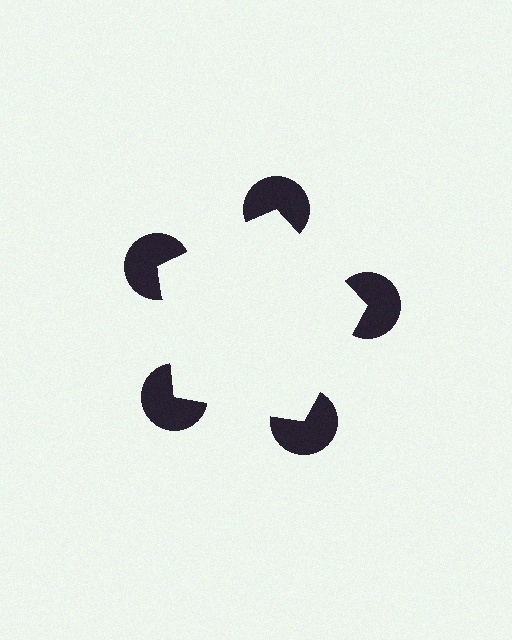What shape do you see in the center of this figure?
An illusory pentagon — its edges are inferred from the aligned wedge cuts in the pac-man discs, not physically drawn.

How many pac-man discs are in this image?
There are 5 — one at each vertex of the illusory pentagon.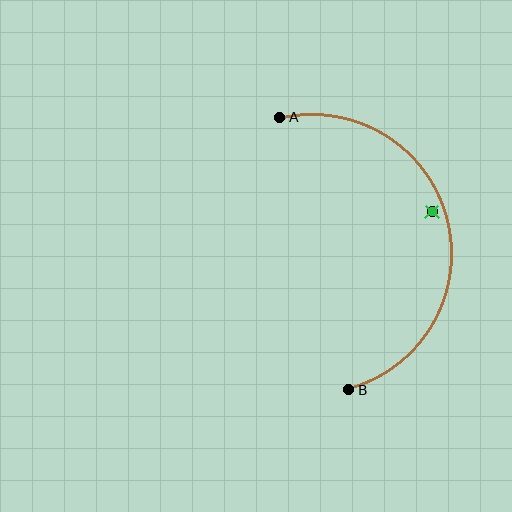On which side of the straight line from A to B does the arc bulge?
The arc bulges to the right of the straight line connecting A and B.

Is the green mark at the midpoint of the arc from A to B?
No — the green mark does not lie on the arc at all. It sits slightly inside the curve.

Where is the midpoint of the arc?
The arc midpoint is the point on the curve farthest from the straight line joining A and B. It sits to the right of that line.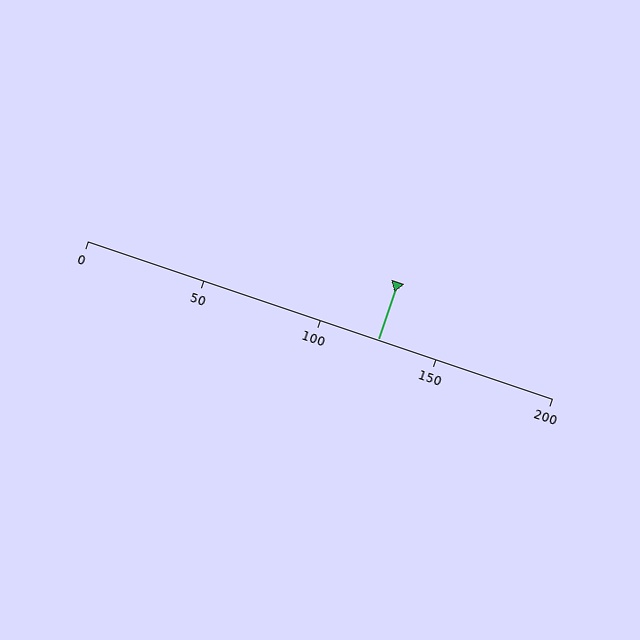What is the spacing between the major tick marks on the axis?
The major ticks are spaced 50 apart.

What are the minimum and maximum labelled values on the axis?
The axis runs from 0 to 200.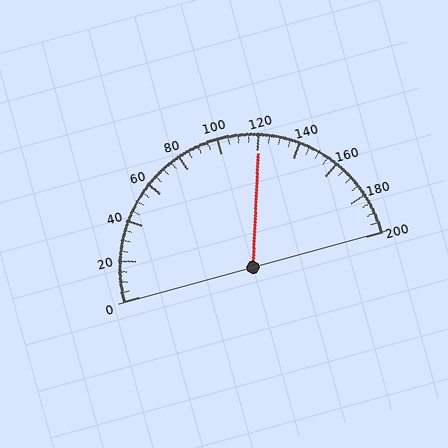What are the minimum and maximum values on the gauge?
The gauge ranges from 0 to 200.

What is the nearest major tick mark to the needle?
The nearest major tick mark is 120.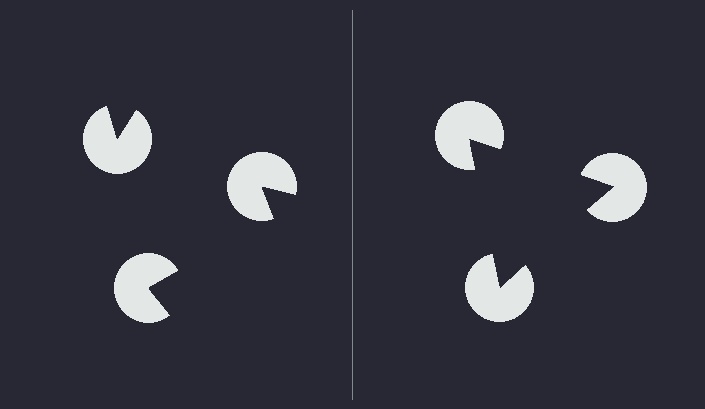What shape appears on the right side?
An illusory triangle.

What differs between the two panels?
The pac-man discs are positioned identically on both sides; only the wedge orientations differ. On the right they align to a triangle; on the left they are misaligned.